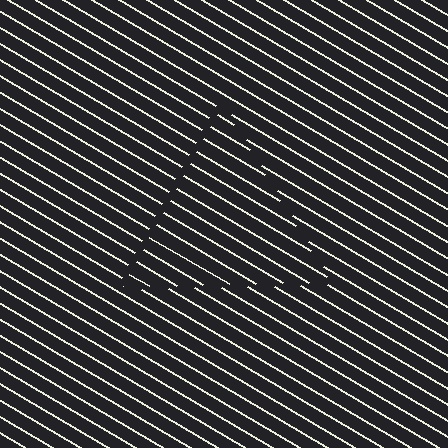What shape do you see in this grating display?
An illusory triangle. The interior of the shape contains the same grating, shifted by half a period — the contour is defined by the phase discontinuity where line-ends from the inner and outer gratings abut.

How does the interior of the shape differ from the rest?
The interior of the shape contains the same grating, shifted by half a period — the contour is defined by the phase discontinuity where line-ends from the inner and outer gratings abut.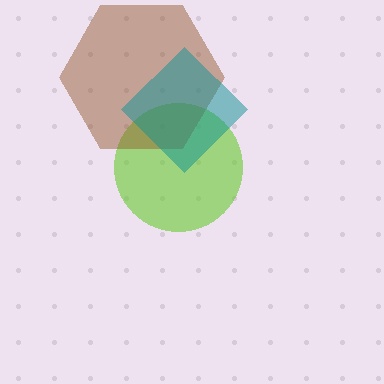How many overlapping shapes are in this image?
There are 3 overlapping shapes in the image.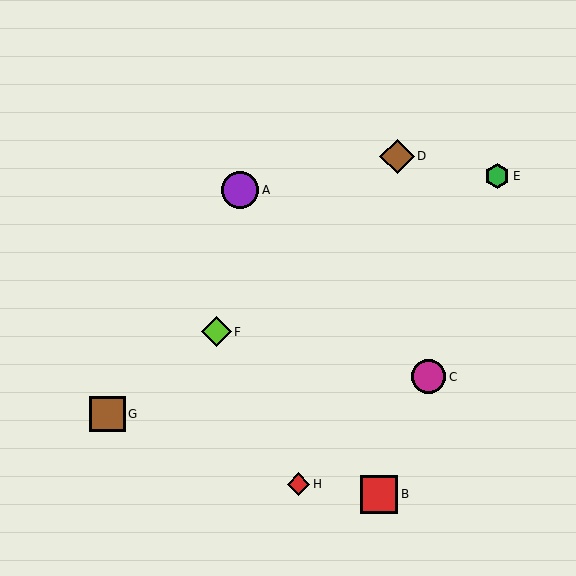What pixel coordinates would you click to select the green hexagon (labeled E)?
Click at (497, 176) to select the green hexagon E.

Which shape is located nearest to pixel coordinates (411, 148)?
The brown diamond (labeled D) at (397, 156) is nearest to that location.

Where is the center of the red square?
The center of the red square is at (379, 494).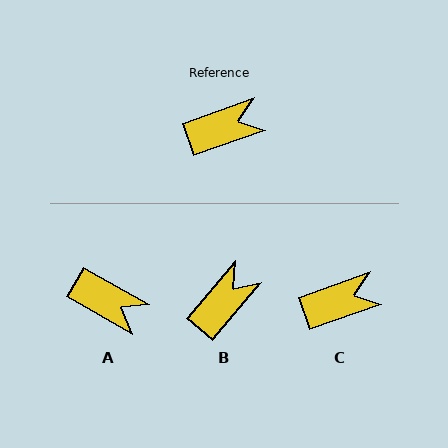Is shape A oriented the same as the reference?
No, it is off by about 49 degrees.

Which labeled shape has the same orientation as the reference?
C.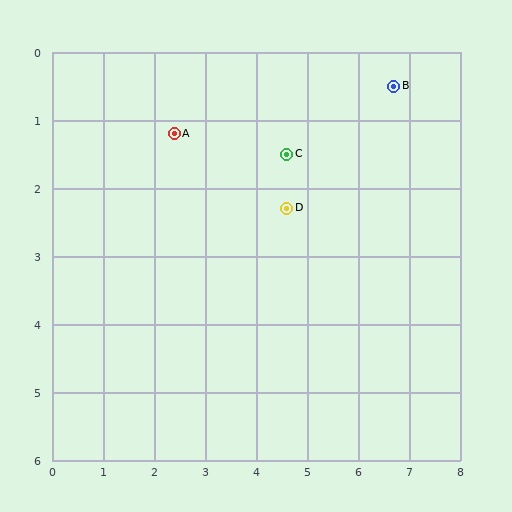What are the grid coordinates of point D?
Point D is at approximately (4.6, 2.3).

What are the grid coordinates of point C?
Point C is at approximately (4.6, 1.5).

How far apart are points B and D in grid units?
Points B and D are about 2.8 grid units apart.